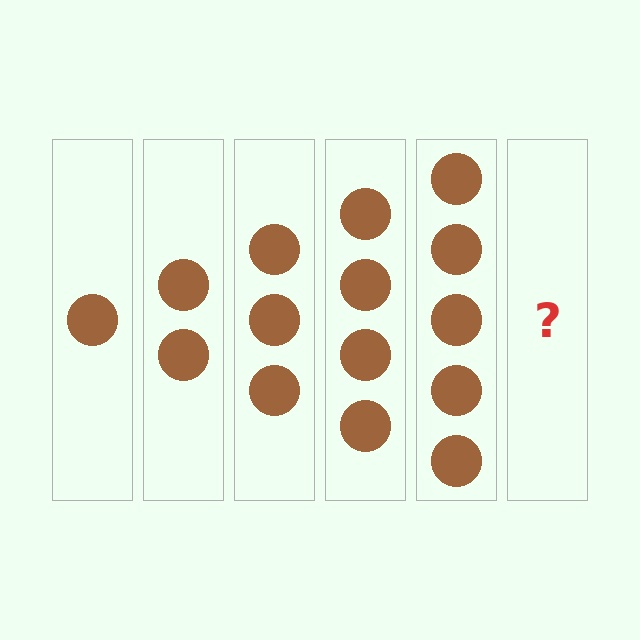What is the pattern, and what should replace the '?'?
The pattern is that each step adds one more circle. The '?' should be 6 circles.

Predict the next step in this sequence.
The next step is 6 circles.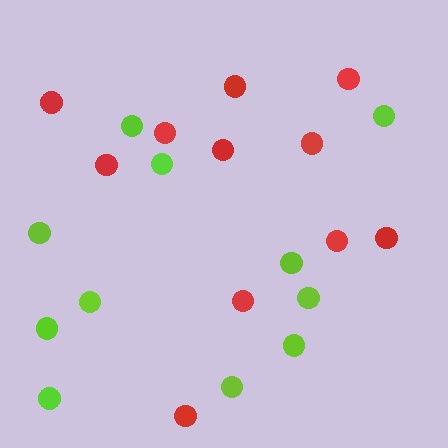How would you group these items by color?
There are 2 groups: one group of red circles (11) and one group of lime circles (11).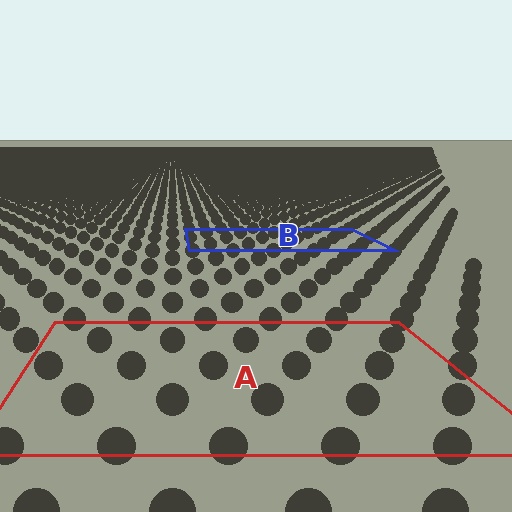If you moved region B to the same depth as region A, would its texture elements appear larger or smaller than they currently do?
They would appear larger. At a closer depth, the same texture elements are projected at a bigger on-screen size.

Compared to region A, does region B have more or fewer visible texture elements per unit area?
Region B has more texture elements per unit area — they are packed more densely because it is farther away.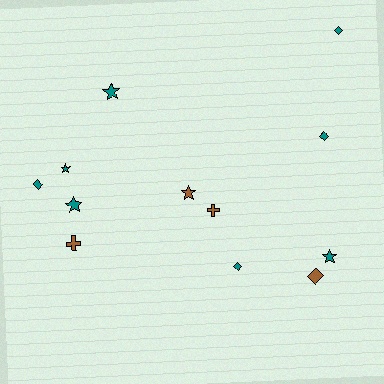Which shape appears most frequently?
Star, with 5 objects.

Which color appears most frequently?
Teal, with 8 objects.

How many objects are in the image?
There are 12 objects.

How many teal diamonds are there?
There are 4 teal diamonds.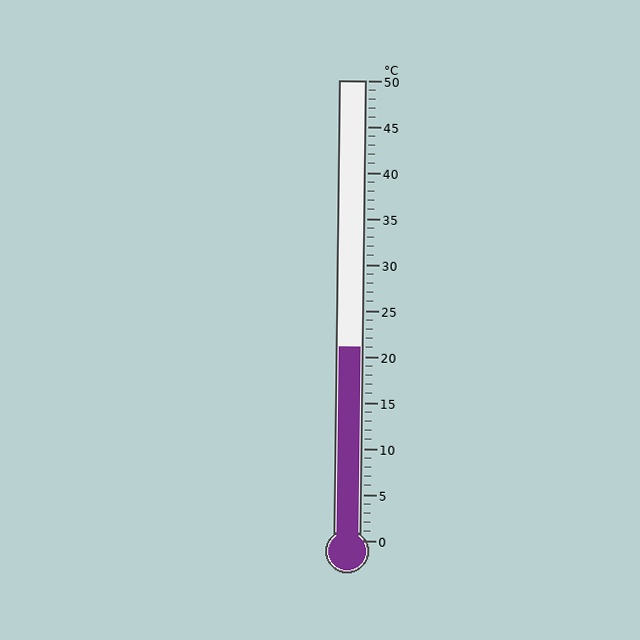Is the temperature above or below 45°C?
The temperature is below 45°C.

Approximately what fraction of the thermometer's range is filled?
The thermometer is filled to approximately 40% of its range.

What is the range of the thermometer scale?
The thermometer scale ranges from 0°C to 50°C.